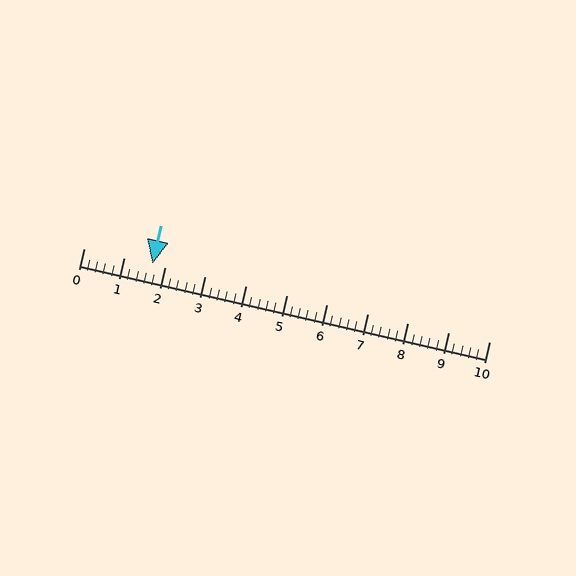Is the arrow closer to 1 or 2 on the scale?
The arrow is closer to 2.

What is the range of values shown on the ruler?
The ruler shows values from 0 to 10.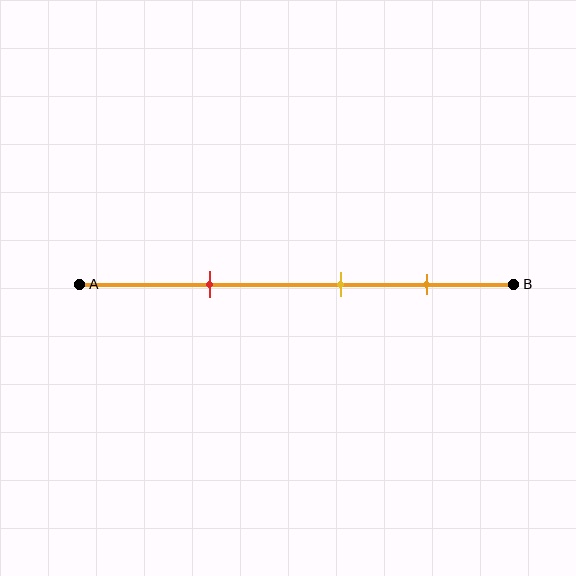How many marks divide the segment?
There are 3 marks dividing the segment.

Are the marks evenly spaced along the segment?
Yes, the marks are approximately evenly spaced.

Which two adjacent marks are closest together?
The yellow and orange marks are the closest adjacent pair.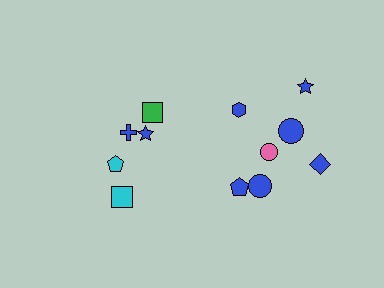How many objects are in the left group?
There are 5 objects.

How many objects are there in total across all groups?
There are 12 objects.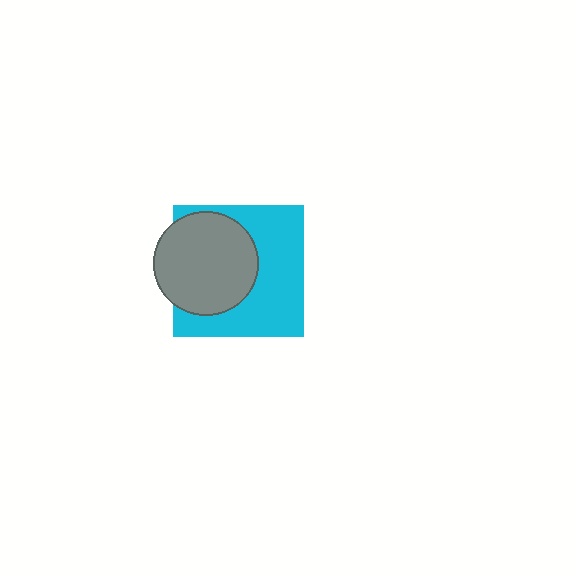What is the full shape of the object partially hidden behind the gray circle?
The partially hidden object is a cyan square.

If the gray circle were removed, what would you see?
You would see the complete cyan square.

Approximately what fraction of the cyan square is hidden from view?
Roughly 44% of the cyan square is hidden behind the gray circle.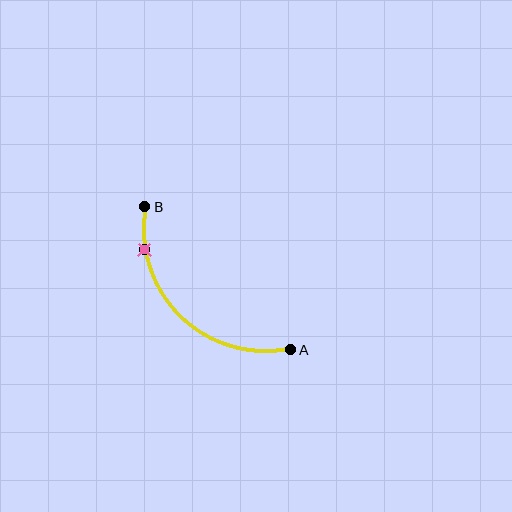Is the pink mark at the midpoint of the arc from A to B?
No. The pink mark lies on the arc but is closer to endpoint B. The arc midpoint would be at the point on the curve equidistant along the arc from both A and B.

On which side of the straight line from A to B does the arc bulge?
The arc bulges below and to the left of the straight line connecting A and B.